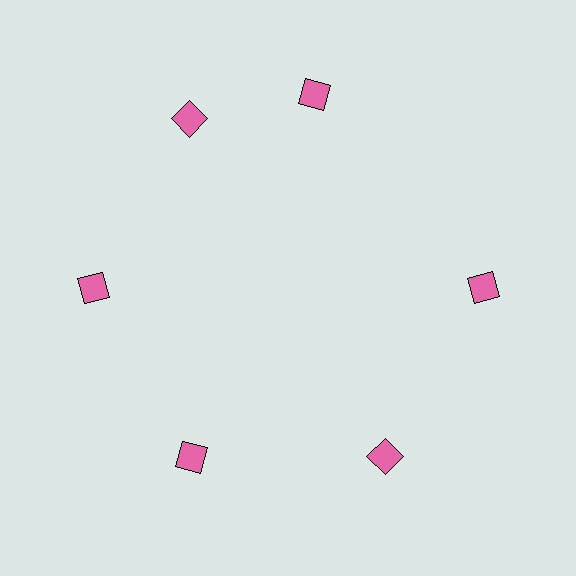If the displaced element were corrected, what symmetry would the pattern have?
It would have 6-fold rotational symmetry — the pattern would map onto itself every 60 degrees.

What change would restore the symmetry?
The symmetry would be restored by rotating it back into even spacing with its neighbors so that all 6 squares sit at equal angles and equal distance from the center.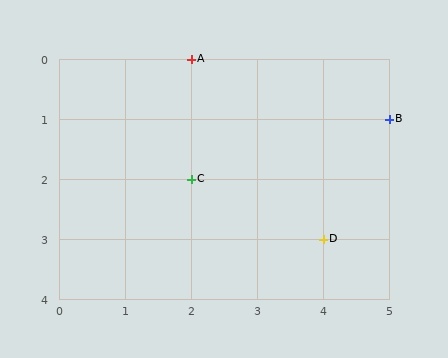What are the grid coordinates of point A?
Point A is at grid coordinates (2, 0).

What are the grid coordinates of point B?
Point B is at grid coordinates (5, 1).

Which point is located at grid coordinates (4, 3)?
Point D is at (4, 3).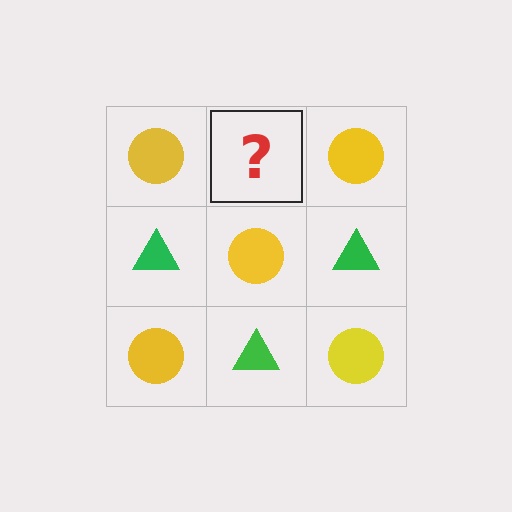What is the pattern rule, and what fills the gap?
The rule is that it alternates yellow circle and green triangle in a checkerboard pattern. The gap should be filled with a green triangle.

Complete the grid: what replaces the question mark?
The question mark should be replaced with a green triangle.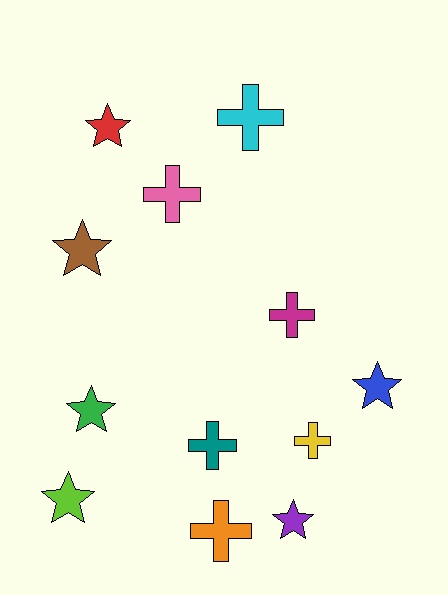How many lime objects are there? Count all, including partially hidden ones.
There is 1 lime object.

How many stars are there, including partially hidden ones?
There are 6 stars.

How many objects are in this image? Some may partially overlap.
There are 12 objects.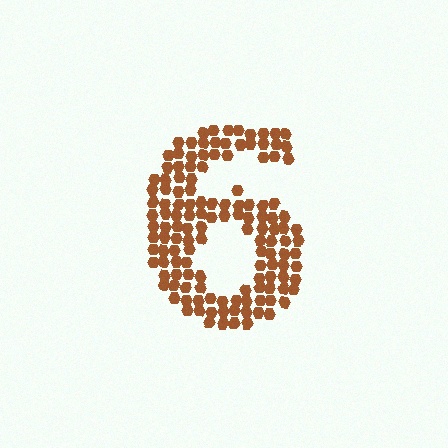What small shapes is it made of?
It is made of small hexagons.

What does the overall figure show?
The overall figure shows the digit 6.